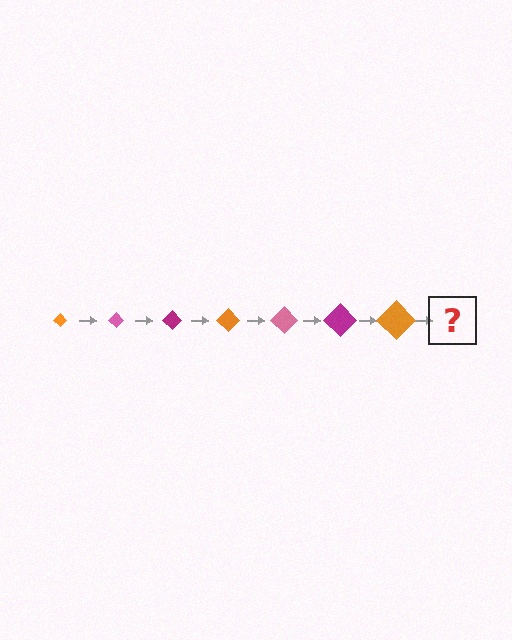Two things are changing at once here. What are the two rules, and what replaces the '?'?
The two rules are that the diamond grows larger each step and the color cycles through orange, pink, and magenta. The '?' should be a pink diamond, larger than the previous one.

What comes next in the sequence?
The next element should be a pink diamond, larger than the previous one.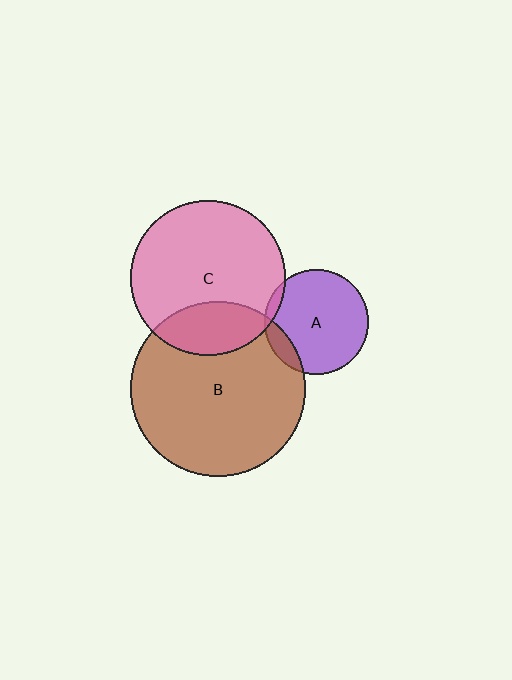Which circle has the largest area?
Circle B (brown).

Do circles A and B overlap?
Yes.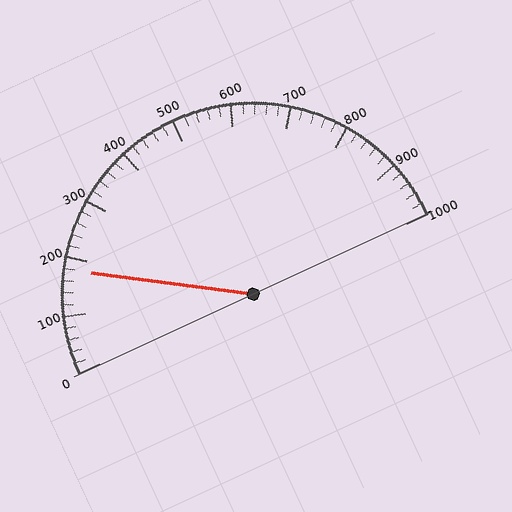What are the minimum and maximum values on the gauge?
The gauge ranges from 0 to 1000.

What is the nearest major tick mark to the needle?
The nearest major tick mark is 200.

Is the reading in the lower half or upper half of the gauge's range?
The reading is in the lower half of the range (0 to 1000).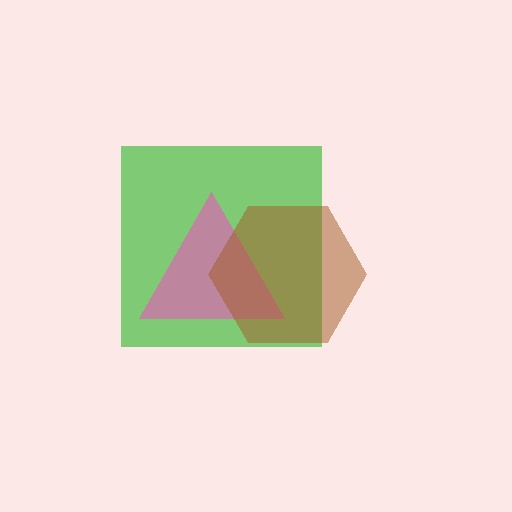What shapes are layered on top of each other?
The layered shapes are: a green square, a pink triangle, a brown hexagon.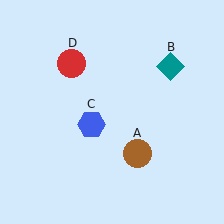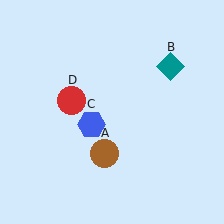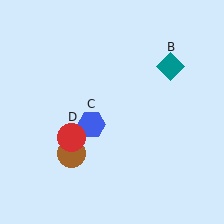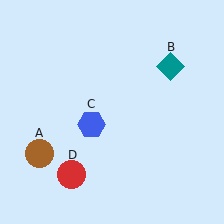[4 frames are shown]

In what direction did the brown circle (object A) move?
The brown circle (object A) moved left.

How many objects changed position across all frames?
2 objects changed position: brown circle (object A), red circle (object D).